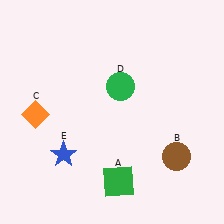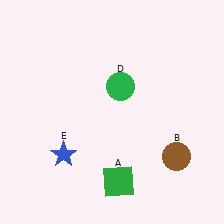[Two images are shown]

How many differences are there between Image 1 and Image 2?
There is 1 difference between the two images.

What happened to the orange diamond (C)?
The orange diamond (C) was removed in Image 2. It was in the bottom-left area of Image 1.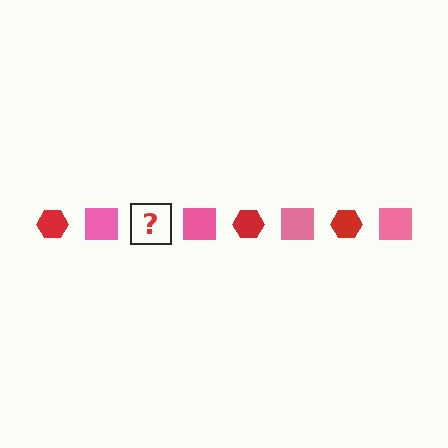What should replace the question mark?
The question mark should be replaced with a red hexagon.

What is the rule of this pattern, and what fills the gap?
The rule is that the pattern alternates between red hexagon and pink square. The gap should be filled with a red hexagon.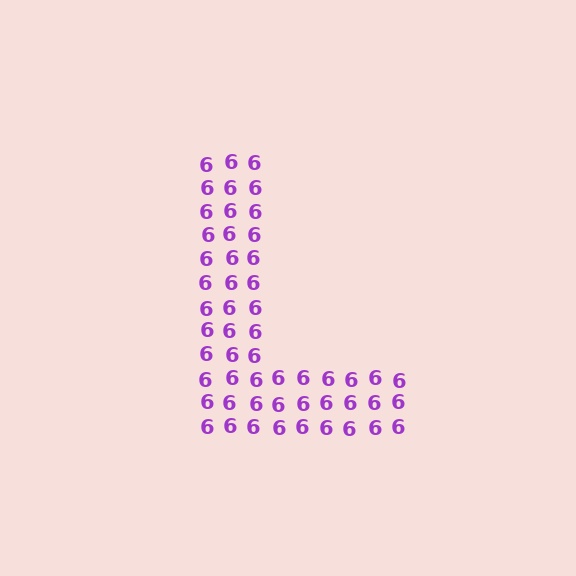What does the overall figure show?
The overall figure shows the letter L.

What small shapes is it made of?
It is made of small digit 6's.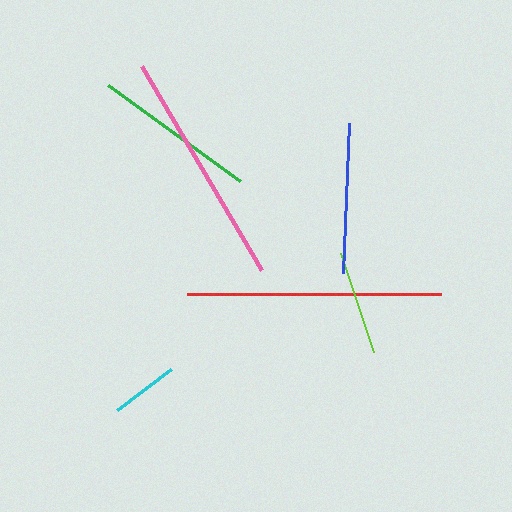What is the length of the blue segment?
The blue segment is approximately 150 pixels long.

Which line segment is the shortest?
The cyan line is the shortest at approximately 68 pixels.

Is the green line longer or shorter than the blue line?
The green line is longer than the blue line.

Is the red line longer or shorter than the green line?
The red line is longer than the green line.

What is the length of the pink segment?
The pink segment is approximately 236 pixels long.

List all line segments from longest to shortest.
From longest to shortest: red, pink, green, blue, lime, cyan.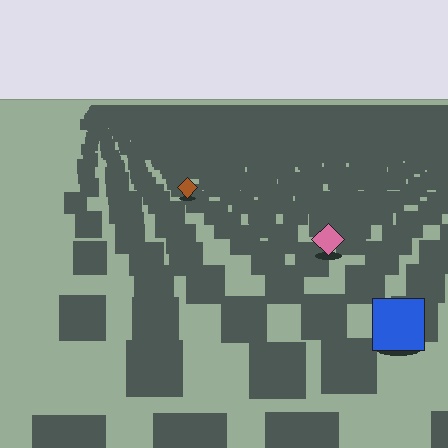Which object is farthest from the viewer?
The brown diamond is farthest from the viewer. It appears smaller and the ground texture around it is denser.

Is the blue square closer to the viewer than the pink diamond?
Yes. The blue square is closer — you can tell from the texture gradient: the ground texture is coarser near it.